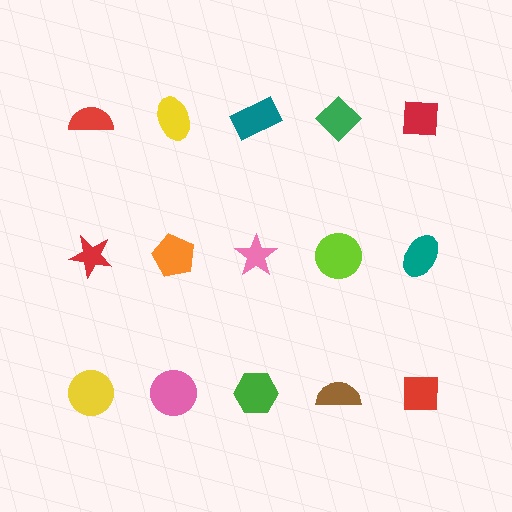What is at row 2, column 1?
A red star.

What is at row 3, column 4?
A brown semicircle.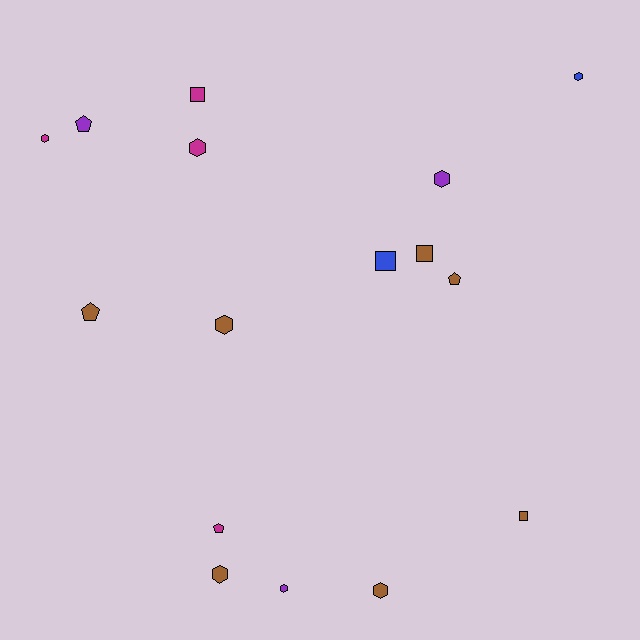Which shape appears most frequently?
Hexagon, with 8 objects.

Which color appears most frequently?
Brown, with 7 objects.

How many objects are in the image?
There are 16 objects.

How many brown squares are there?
There are 2 brown squares.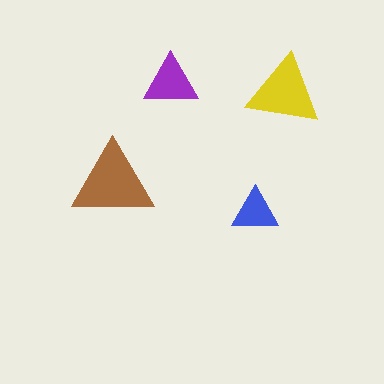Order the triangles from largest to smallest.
the brown one, the yellow one, the purple one, the blue one.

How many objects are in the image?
There are 4 objects in the image.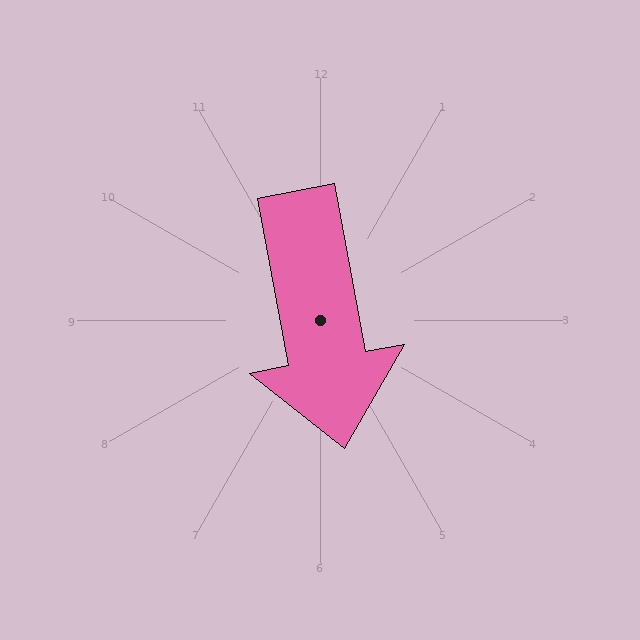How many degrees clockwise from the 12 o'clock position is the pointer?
Approximately 169 degrees.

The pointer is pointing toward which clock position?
Roughly 6 o'clock.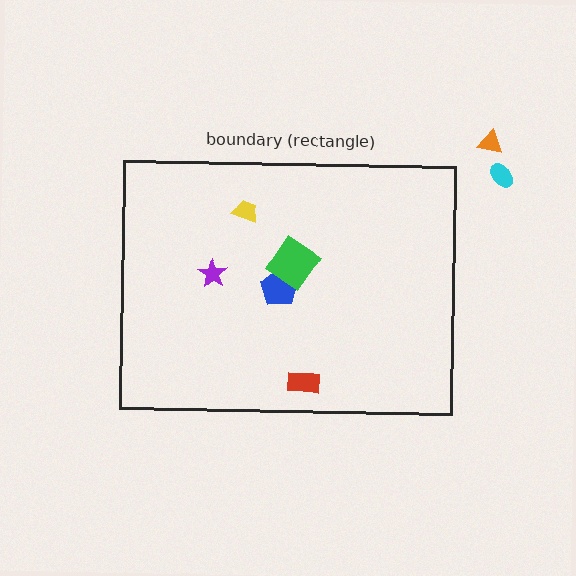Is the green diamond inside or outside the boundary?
Inside.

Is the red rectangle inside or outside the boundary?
Inside.